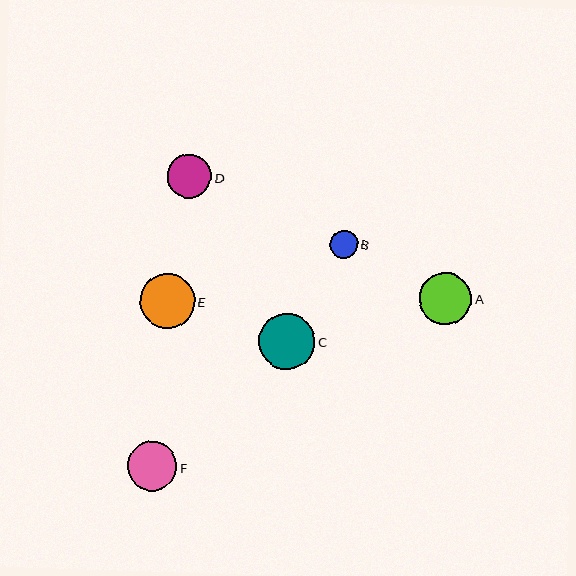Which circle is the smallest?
Circle B is the smallest with a size of approximately 28 pixels.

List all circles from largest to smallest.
From largest to smallest: C, E, A, F, D, B.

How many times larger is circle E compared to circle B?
Circle E is approximately 2.0 times the size of circle B.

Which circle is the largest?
Circle C is the largest with a size of approximately 56 pixels.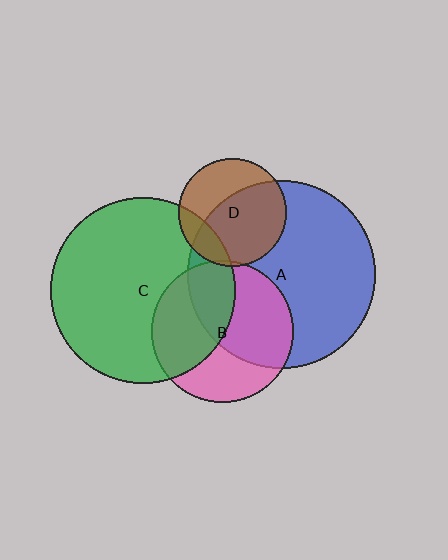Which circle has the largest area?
Circle A (blue).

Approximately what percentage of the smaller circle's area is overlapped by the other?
Approximately 5%.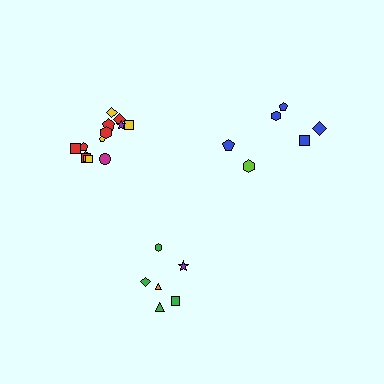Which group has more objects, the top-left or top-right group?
The top-left group.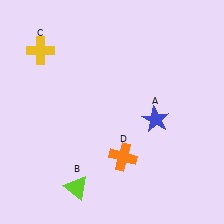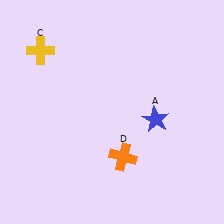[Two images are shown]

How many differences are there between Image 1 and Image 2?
There is 1 difference between the two images.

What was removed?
The lime triangle (B) was removed in Image 2.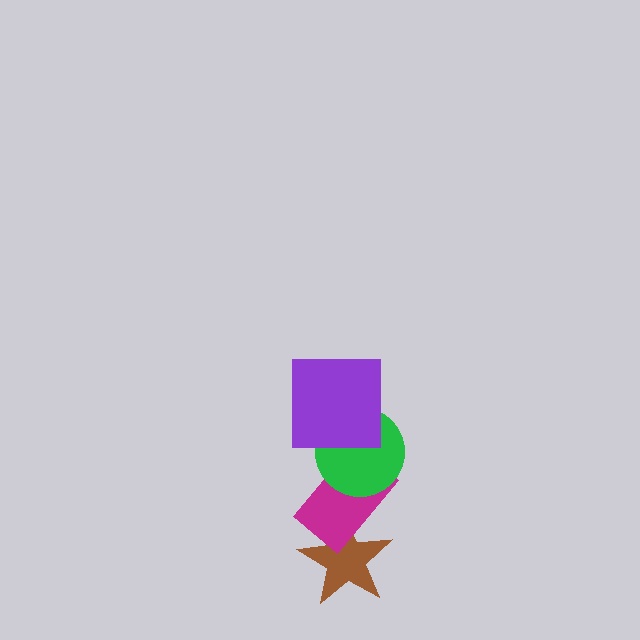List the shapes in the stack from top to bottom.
From top to bottom: the purple square, the green circle, the magenta rectangle, the brown star.